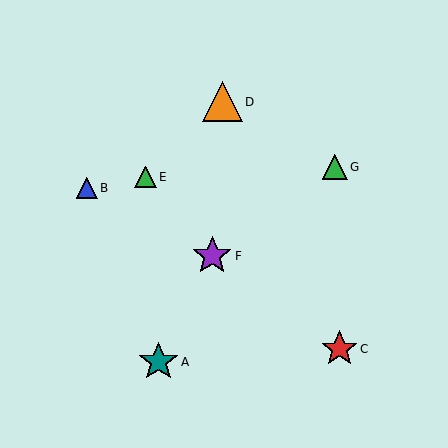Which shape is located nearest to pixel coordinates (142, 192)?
The green triangle (labeled E) at (146, 177) is nearest to that location.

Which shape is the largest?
The orange triangle (labeled D) is the largest.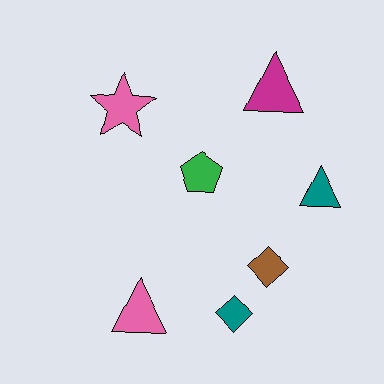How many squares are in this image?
There are no squares.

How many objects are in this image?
There are 7 objects.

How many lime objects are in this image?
There are no lime objects.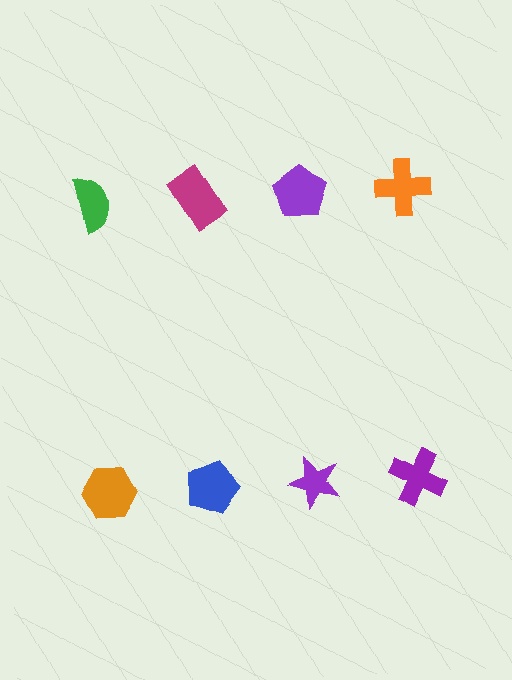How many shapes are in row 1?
4 shapes.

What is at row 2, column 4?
A purple cross.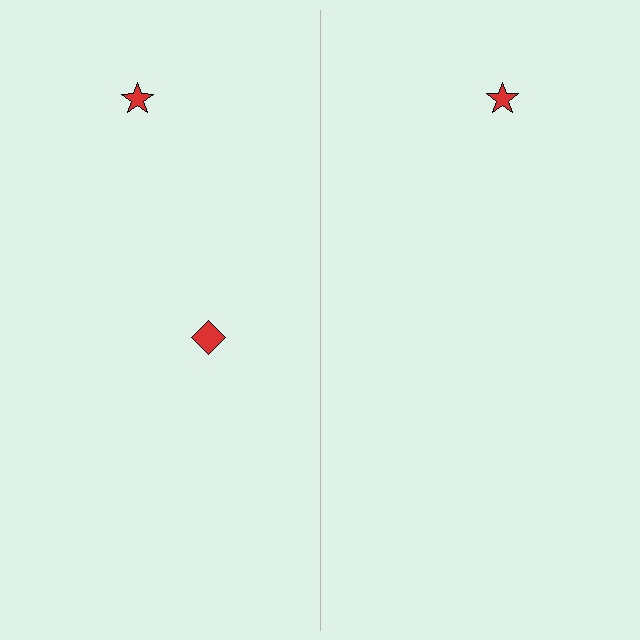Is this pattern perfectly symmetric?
No, the pattern is not perfectly symmetric. A red diamond is missing from the right side.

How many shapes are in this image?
There are 3 shapes in this image.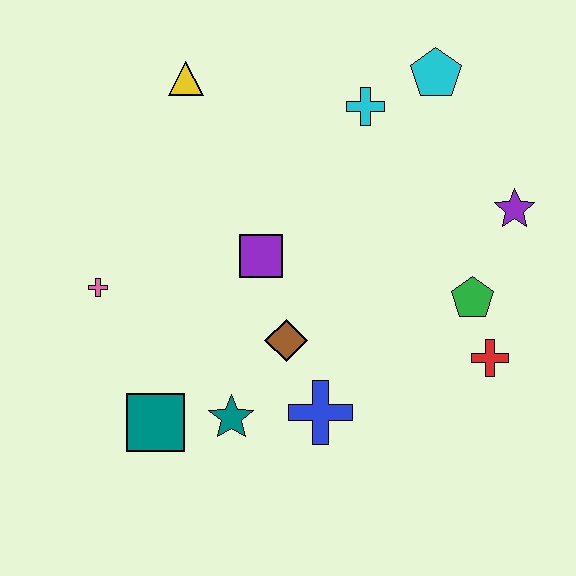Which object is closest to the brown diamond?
The blue cross is closest to the brown diamond.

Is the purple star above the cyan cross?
No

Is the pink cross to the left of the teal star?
Yes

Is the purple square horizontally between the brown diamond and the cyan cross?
No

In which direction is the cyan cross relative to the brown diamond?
The cyan cross is above the brown diamond.